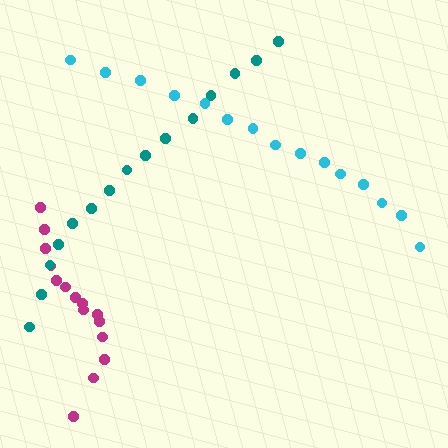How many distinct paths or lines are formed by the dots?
There are 3 distinct paths.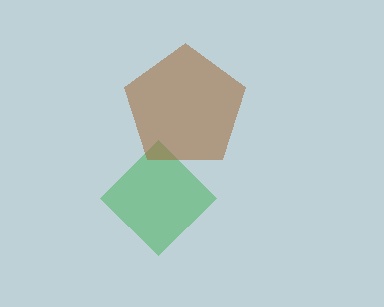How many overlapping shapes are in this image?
There are 2 overlapping shapes in the image.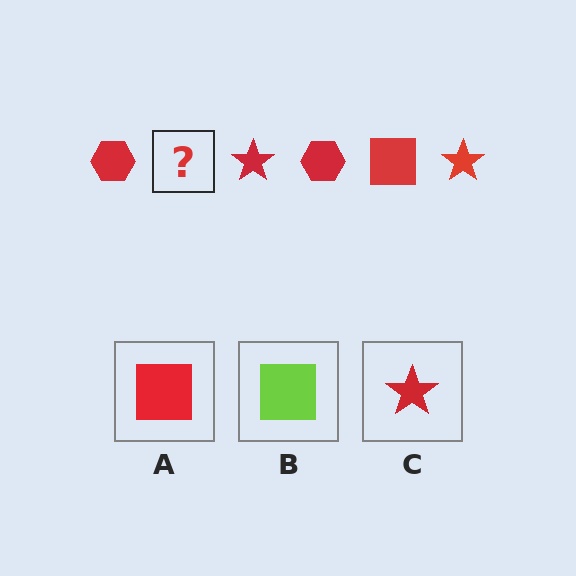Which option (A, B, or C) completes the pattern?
A.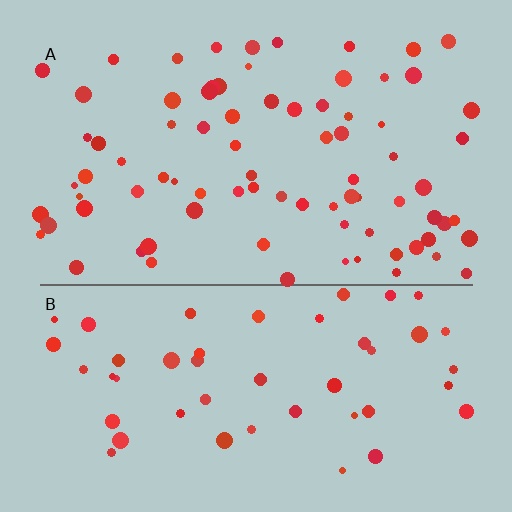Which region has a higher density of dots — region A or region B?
A (the top).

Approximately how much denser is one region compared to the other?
Approximately 1.6× — region A over region B.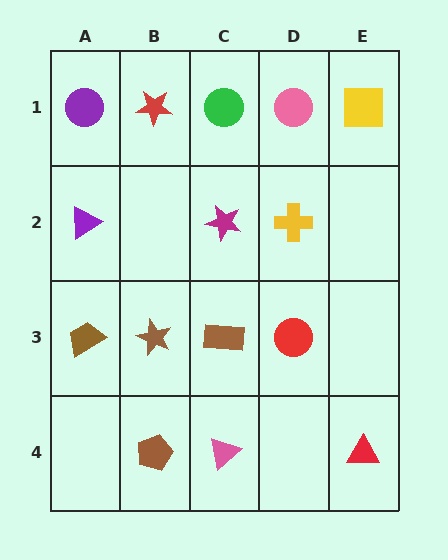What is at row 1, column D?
A pink circle.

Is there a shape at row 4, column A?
No, that cell is empty.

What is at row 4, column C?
A pink triangle.